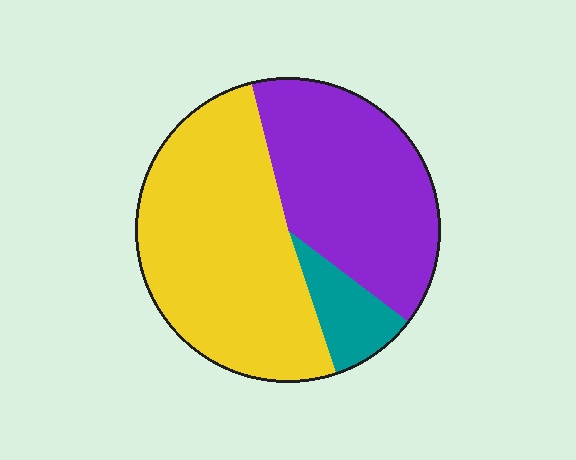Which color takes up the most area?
Yellow, at roughly 50%.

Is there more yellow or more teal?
Yellow.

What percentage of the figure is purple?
Purple takes up between a third and a half of the figure.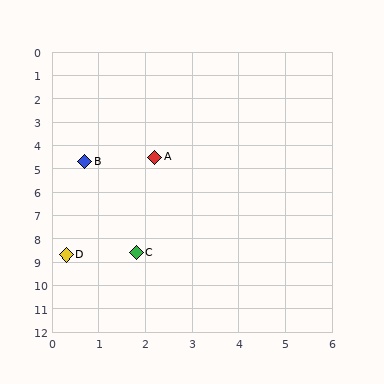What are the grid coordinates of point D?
Point D is at approximately (0.3, 8.7).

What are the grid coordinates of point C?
Point C is at approximately (1.8, 8.6).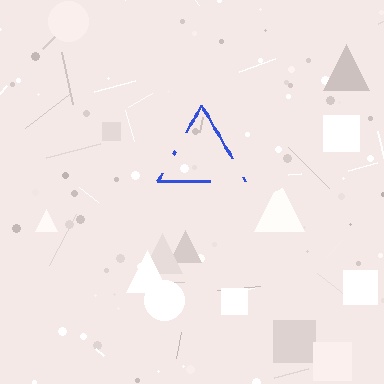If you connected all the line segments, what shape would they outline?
They would outline a triangle.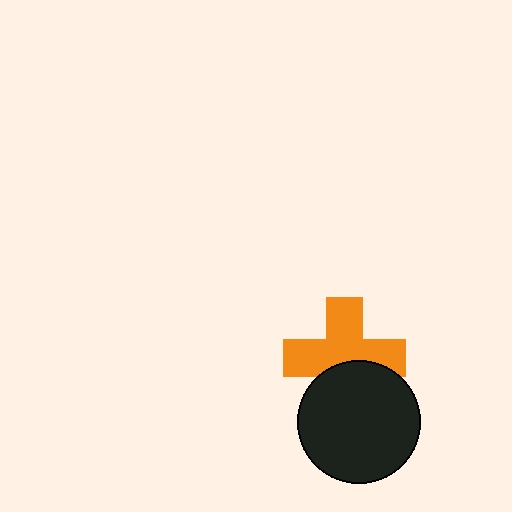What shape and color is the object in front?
The object in front is a black circle.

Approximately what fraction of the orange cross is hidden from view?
Roughly 34% of the orange cross is hidden behind the black circle.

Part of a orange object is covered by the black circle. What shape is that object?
It is a cross.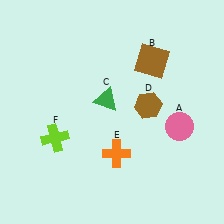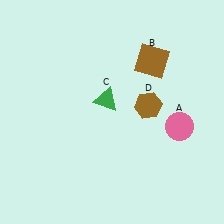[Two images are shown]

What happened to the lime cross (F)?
The lime cross (F) was removed in Image 2. It was in the bottom-left area of Image 1.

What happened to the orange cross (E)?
The orange cross (E) was removed in Image 2. It was in the bottom-right area of Image 1.